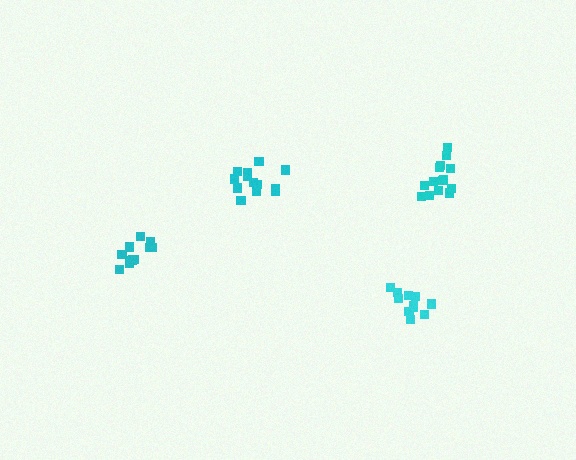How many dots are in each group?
Group 1: 11 dots, Group 2: 15 dots, Group 3: 11 dots, Group 4: 13 dots (50 total).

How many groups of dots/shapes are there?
There are 4 groups.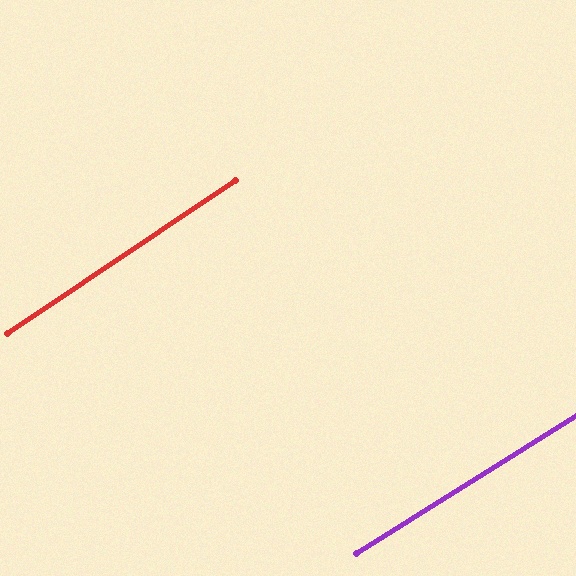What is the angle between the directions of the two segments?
Approximately 2 degrees.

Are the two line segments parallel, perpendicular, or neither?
Parallel — their directions differ by only 1.8°.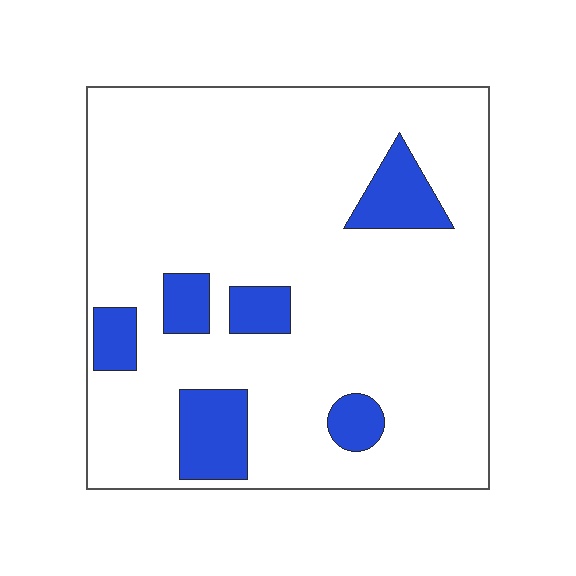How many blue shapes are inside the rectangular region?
6.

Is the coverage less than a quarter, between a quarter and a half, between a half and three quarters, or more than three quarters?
Less than a quarter.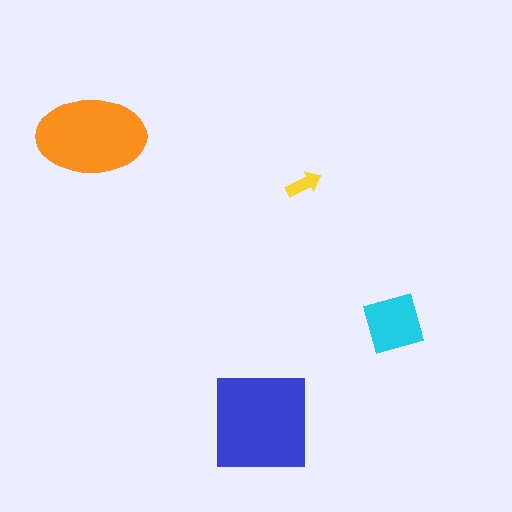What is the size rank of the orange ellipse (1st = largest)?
2nd.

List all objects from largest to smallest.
The blue square, the orange ellipse, the cyan diamond, the yellow arrow.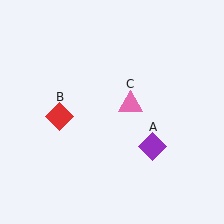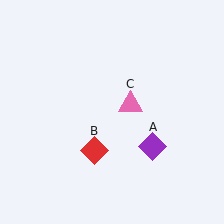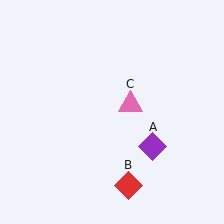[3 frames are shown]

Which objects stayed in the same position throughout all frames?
Purple diamond (object A) and pink triangle (object C) remained stationary.